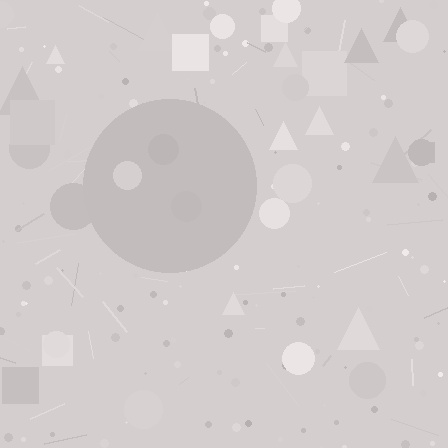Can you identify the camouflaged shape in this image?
The camouflaged shape is a circle.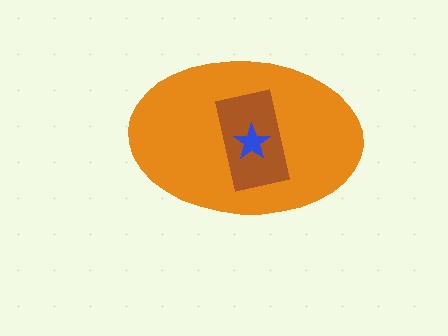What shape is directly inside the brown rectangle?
The blue star.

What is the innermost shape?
The blue star.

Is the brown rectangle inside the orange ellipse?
Yes.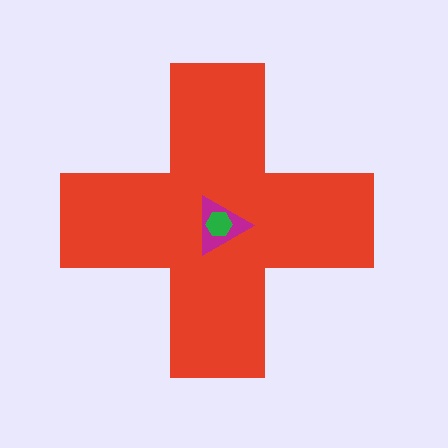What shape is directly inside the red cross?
The magenta triangle.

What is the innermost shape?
The green hexagon.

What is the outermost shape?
The red cross.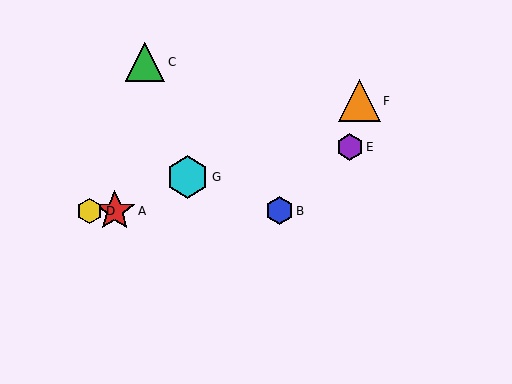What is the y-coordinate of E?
Object E is at y≈147.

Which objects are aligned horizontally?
Objects A, B, D are aligned horizontally.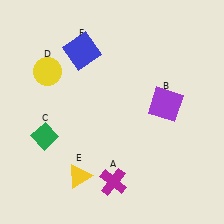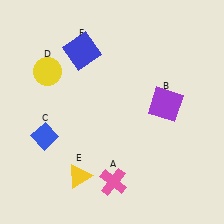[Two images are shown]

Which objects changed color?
A changed from magenta to pink. C changed from green to blue.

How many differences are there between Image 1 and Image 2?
There are 2 differences between the two images.